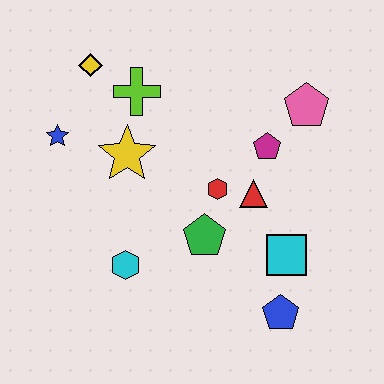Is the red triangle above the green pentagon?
Yes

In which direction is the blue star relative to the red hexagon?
The blue star is to the left of the red hexagon.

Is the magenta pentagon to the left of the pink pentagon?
Yes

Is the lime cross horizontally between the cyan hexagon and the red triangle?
Yes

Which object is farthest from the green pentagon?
The yellow diamond is farthest from the green pentagon.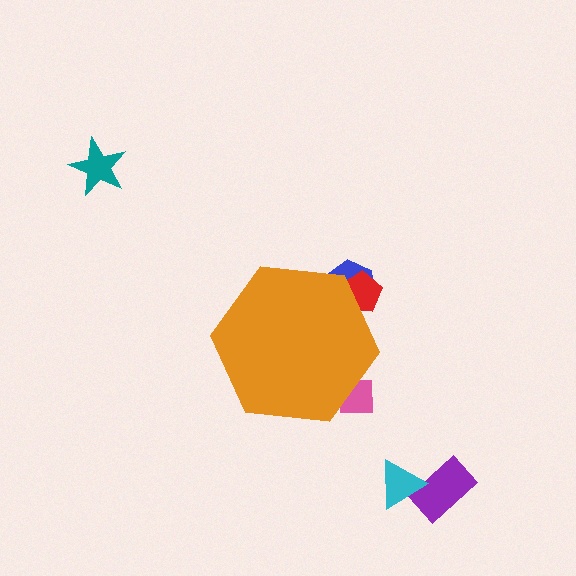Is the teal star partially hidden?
No, the teal star is fully visible.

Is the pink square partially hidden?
Yes, the pink square is partially hidden behind the orange hexagon.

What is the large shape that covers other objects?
An orange hexagon.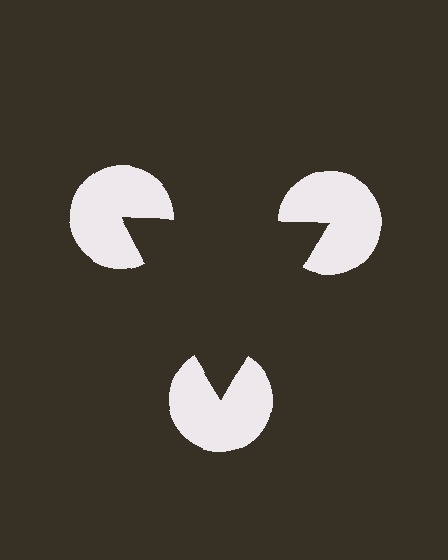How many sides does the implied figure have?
3 sides.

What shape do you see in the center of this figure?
An illusory triangle — its edges are inferred from the aligned wedge cuts in the pac-man discs, not physically drawn.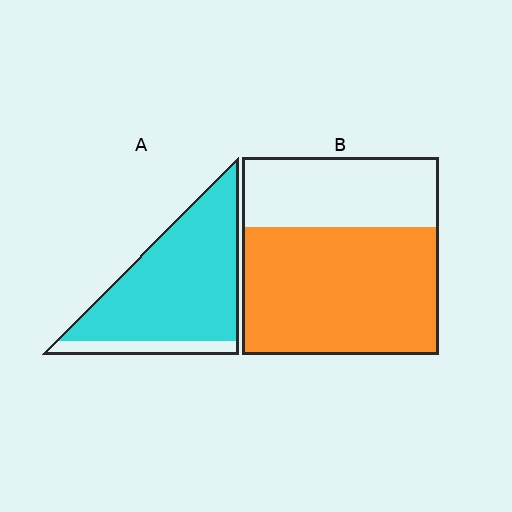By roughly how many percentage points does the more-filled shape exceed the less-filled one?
By roughly 20 percentage points (A over B).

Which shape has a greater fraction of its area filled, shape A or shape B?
Shape A.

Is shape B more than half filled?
Yes.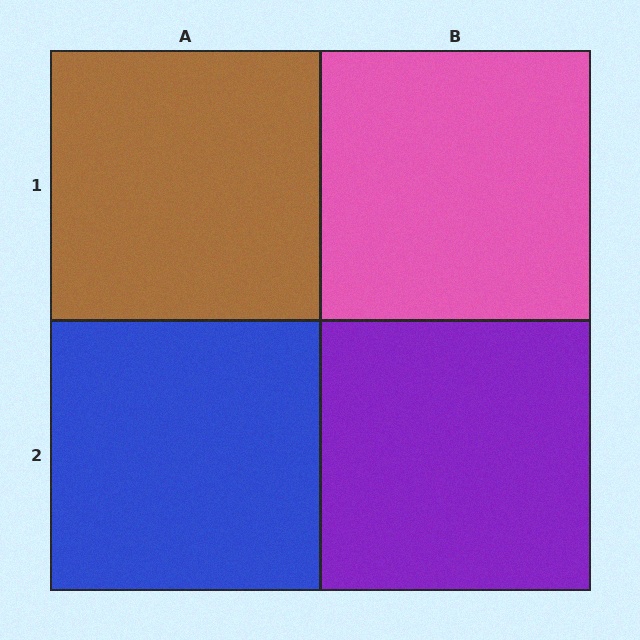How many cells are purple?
1 cell is purple.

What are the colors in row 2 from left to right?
Blue, purple.